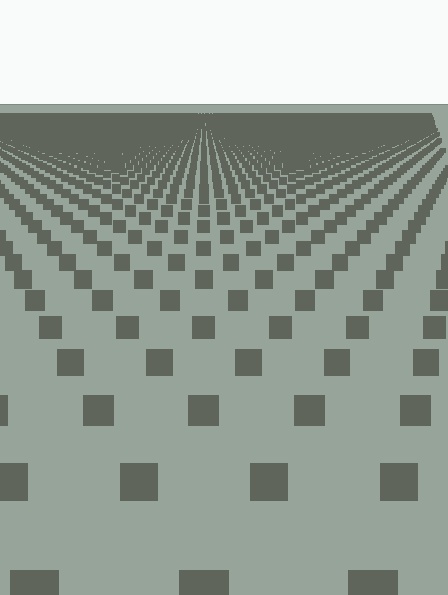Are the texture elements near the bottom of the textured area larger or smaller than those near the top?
Larger. Near the bottom, elements are closer to the viewer and appear at a bigger on-screen size.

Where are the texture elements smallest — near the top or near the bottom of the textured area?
Near the top.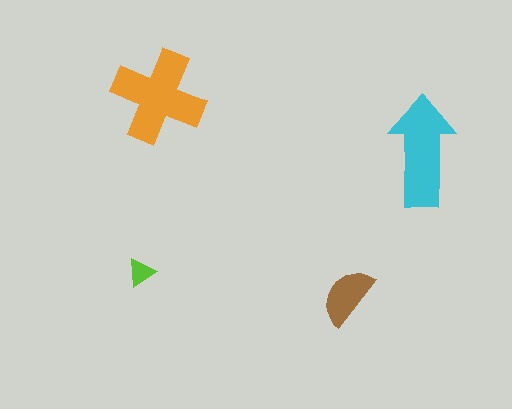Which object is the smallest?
The lime triangle.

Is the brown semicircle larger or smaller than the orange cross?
Smaller.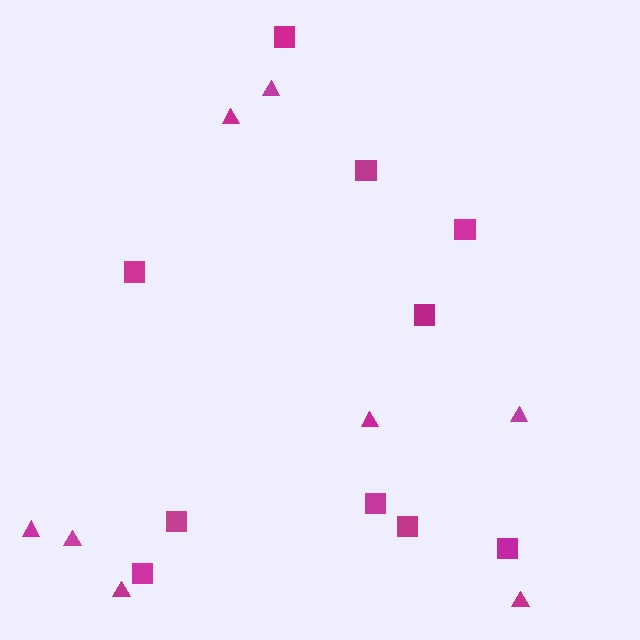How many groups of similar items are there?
There are 2 groups: one group of squares (10) and one group of triangles (8).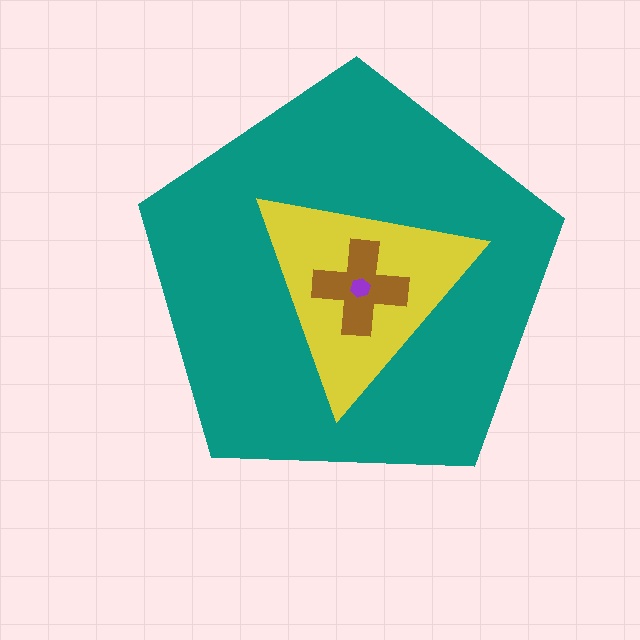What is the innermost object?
The purple hexagon.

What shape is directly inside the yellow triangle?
The brown cross.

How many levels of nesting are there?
4.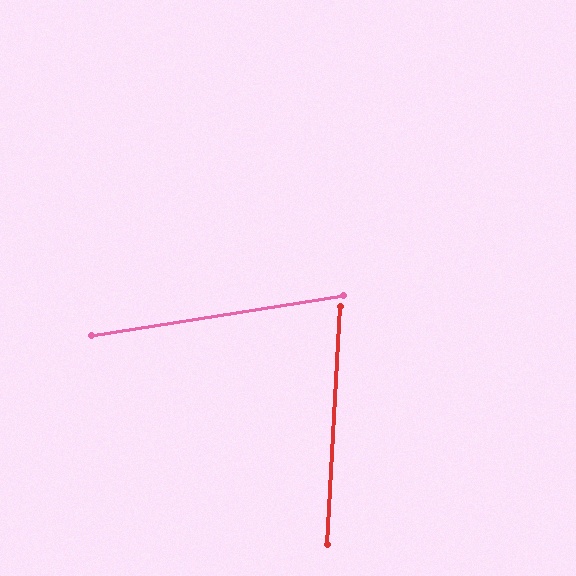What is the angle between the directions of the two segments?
Approximately 78 degrees.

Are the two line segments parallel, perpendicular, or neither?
Neither parallel nor perpendicular — they differ by about 78°.